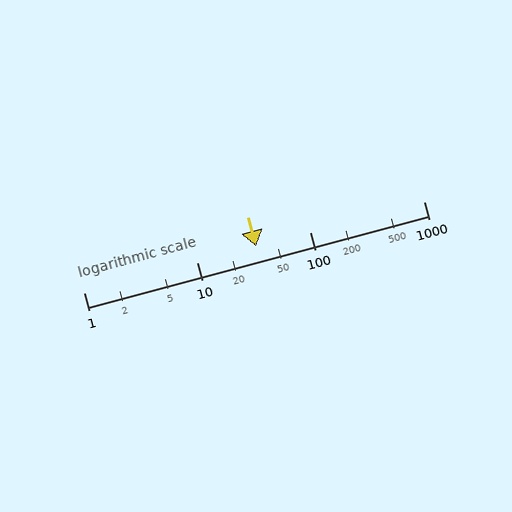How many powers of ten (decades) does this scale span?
The scale spans 3 decades, from 1 to 1000.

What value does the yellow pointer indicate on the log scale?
The pointer indicates approximately 33.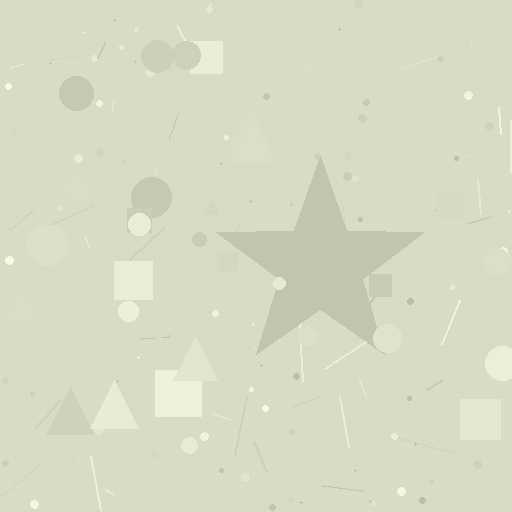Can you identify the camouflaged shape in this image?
The camouflaged shape is a star.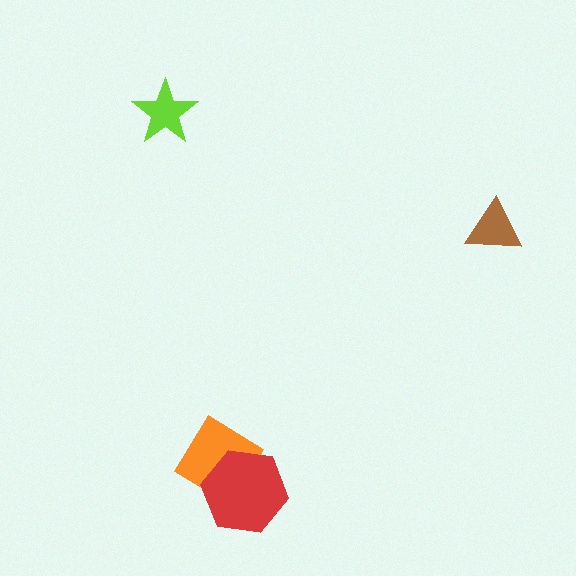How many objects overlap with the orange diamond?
1 object overlaps with the orange diamond.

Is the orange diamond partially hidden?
Yes, it is partially covered by another shape.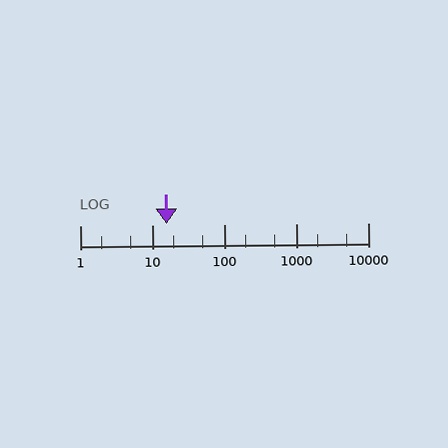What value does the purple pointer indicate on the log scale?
The pointer indicates approximately 16.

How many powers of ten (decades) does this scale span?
The scale spans 4 decades, from 1 to 10000.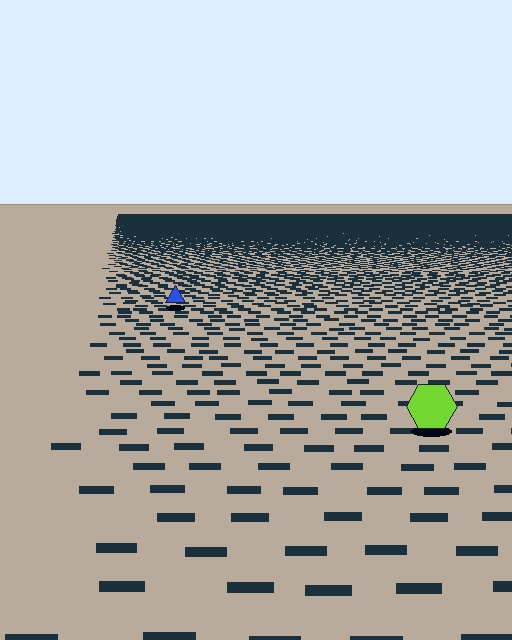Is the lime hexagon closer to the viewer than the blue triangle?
Yes. The lime hexagon is closer — you can tell from the texture gradient: the ground texture is coarser near it.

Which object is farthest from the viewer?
The blue triangle is farthest from the viewer. It appears smaller and the ground texture around it is denser.